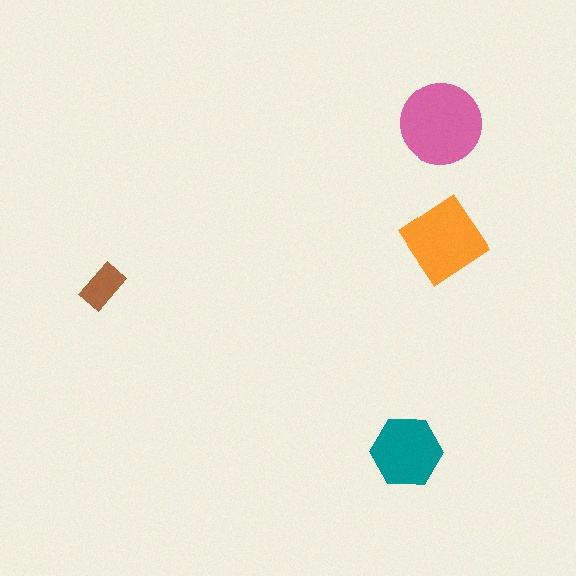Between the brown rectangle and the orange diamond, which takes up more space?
The orange diamond.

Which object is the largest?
The pink circle.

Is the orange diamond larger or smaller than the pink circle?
Smaller.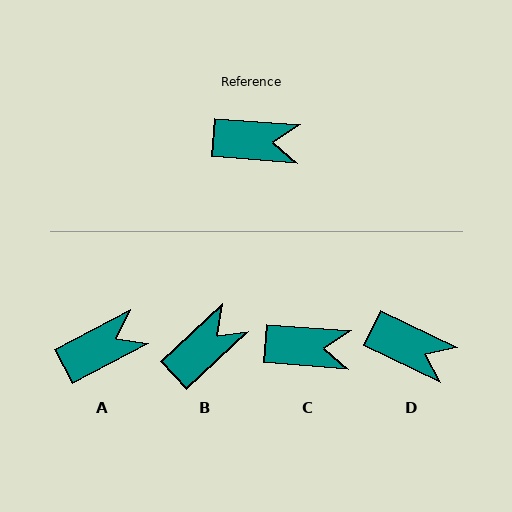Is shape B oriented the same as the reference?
No, it is off by about 47 degrees.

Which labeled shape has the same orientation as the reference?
C.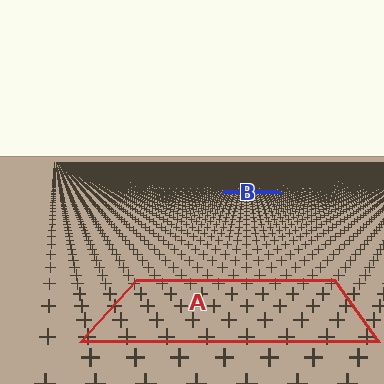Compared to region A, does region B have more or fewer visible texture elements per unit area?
Region B has more texture elements per unit area — they are packed more densely because it is farther away.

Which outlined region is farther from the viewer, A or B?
Region B is farther from the viewer — the texture elements inside it appear smaller and more densely packed.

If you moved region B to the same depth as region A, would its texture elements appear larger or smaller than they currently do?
They would appear larger. At a closer depth, the same texture elements are projected at a bigger on-screen size.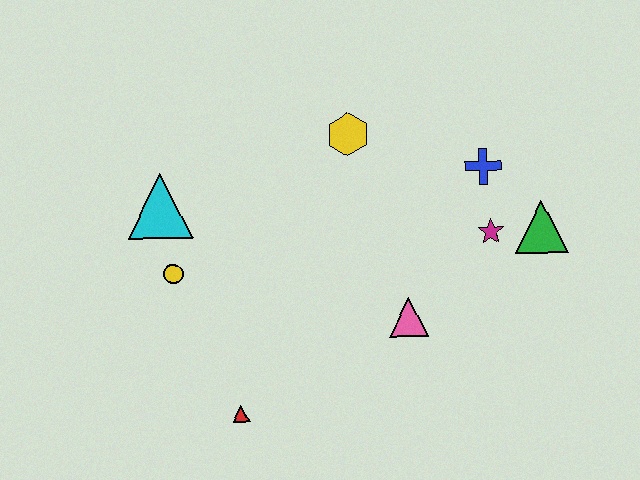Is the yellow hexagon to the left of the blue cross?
Yes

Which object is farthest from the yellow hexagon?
The red triangle is farthest from the yellow hexagon.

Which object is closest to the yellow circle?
The cyan triangle is closest to the yellow circle.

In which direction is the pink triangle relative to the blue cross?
The pink triangle is below the blue cross.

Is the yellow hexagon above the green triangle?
Yes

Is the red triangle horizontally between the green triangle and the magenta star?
No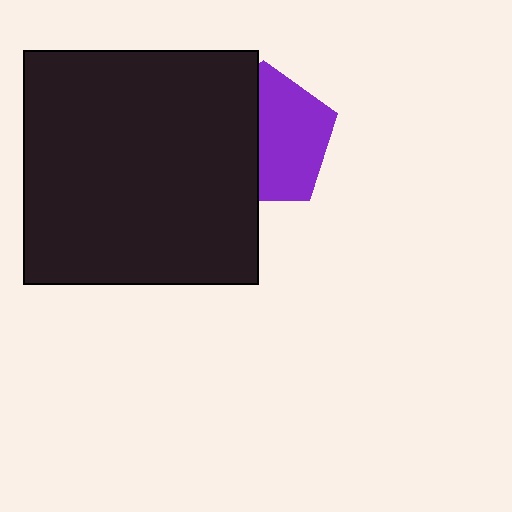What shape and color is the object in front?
The object in front is a black square.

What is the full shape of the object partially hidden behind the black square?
The partially hidden object is a purple pentagon.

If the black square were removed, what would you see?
You would see the complete purple pentagon.